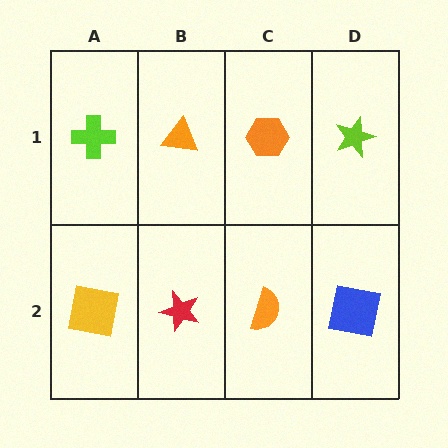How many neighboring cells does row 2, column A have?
2.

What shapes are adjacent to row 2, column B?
An orange triangle (row 1, column B), a yellow square (row 2, column A), an orange semicircle (row 2, column C).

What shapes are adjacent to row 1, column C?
An orange semicircle (row 2, column C), an orange triangle (row 1, column B), a lime star (row 1, column D).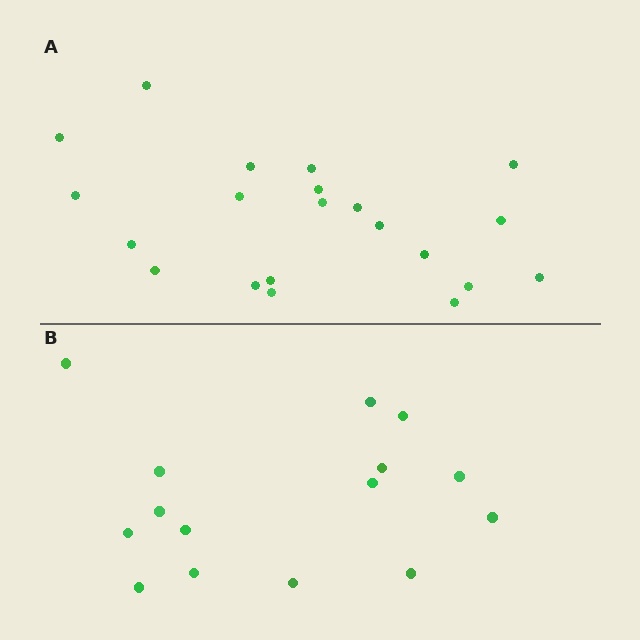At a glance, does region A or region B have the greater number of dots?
Region A (the top region) has more dots.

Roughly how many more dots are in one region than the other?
Region A has about 6 more dots than region B.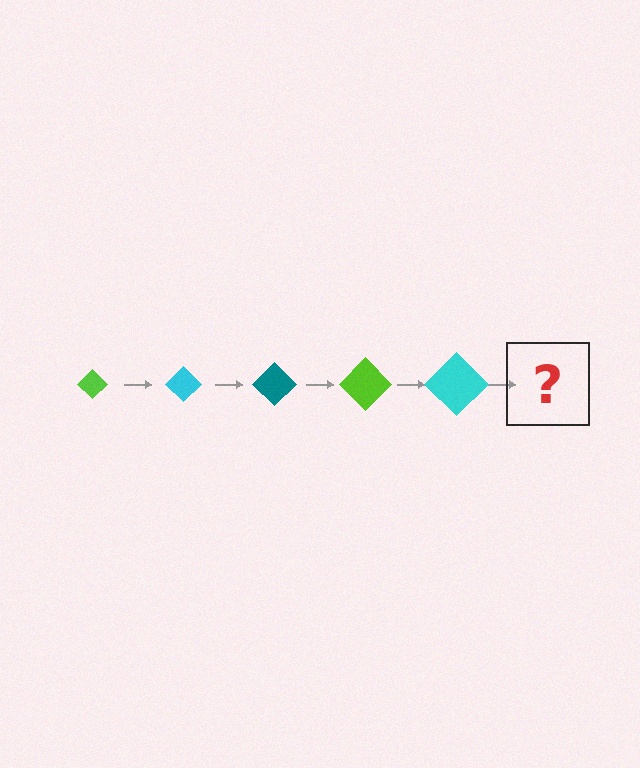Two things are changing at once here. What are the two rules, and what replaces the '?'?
The two rules are that the diamond grows larger each step and the color cycles through lime, cyan, and teal. The '?' should be a teal diamond, larger than the previous one.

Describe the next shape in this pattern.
It should be a teal diamond, larger than the previous one.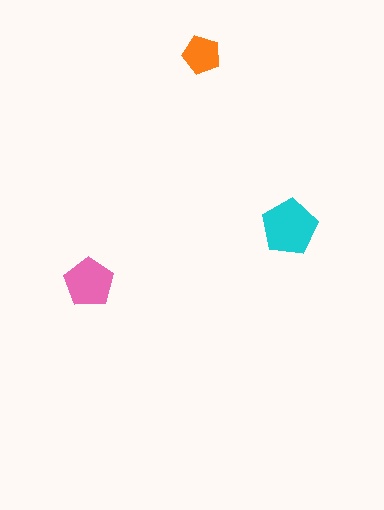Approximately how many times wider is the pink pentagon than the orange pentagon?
About 1.5 times wider.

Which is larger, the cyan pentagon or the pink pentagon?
The cyan one.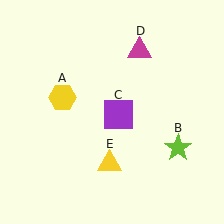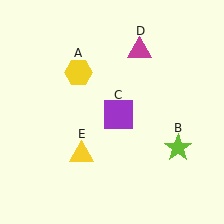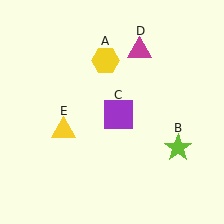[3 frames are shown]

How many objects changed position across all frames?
2 objects changed position: yellow hexagon (object A), yellow triangle (object E).